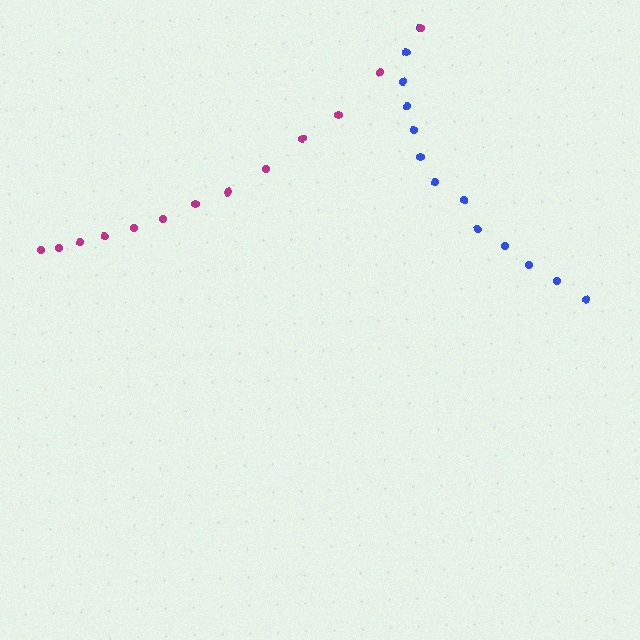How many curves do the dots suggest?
There are 2 distinct paths.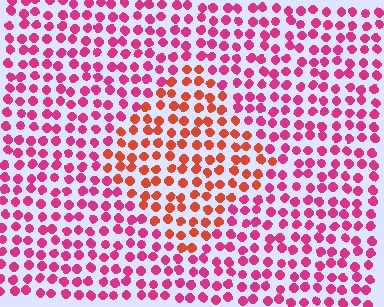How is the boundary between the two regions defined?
The boundary is defined purely by a slight shift in hue (about 41 degrees). Spacing, size, and orientation are identical on both sides.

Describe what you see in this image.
The image is filled with small magenta elements in a uniform arrangement. A diamond-shaped region is visible where the elements are tinted to a slightly different hue, forming a subtle color boundary.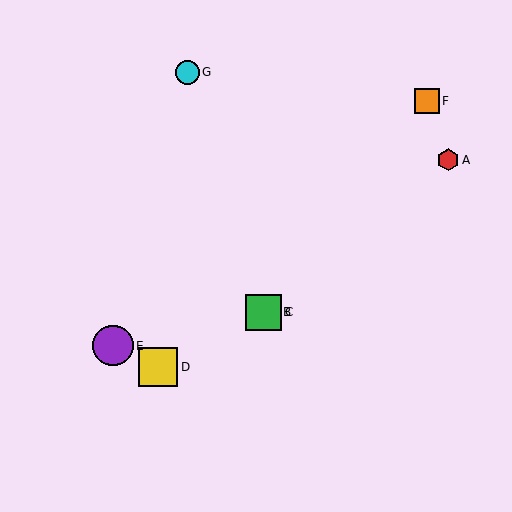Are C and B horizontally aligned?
Yes, both are at y≈312.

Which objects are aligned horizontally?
Objects B, C are aligned horizontally.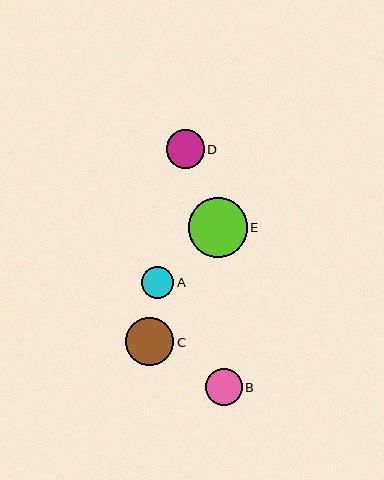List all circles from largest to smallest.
From largest to smallest: E, C, D, B, A.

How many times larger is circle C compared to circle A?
Circle C is approximately 1.5 times the size of circle A.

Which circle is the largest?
Circle E is the largest with a size of approximately 59 pixels.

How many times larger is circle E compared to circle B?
Circle E is approximately 1.6 times the size of circle B.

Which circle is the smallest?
Circle A is the smallest with a size of approximately 32 pixels.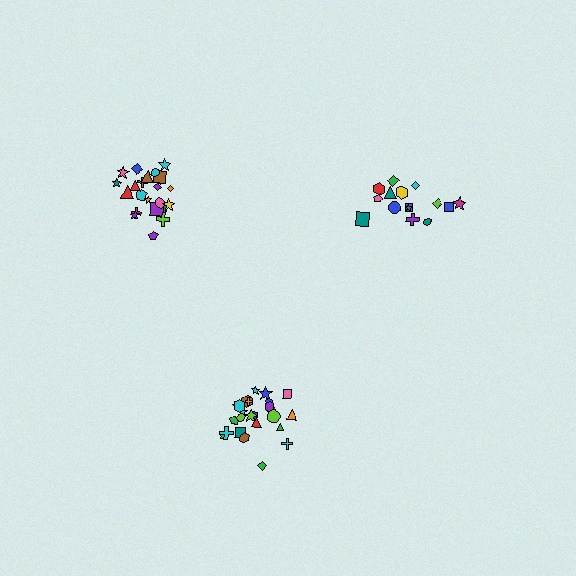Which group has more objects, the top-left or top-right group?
The top-left group.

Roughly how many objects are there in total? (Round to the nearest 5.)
Roughly 65 objects in total.